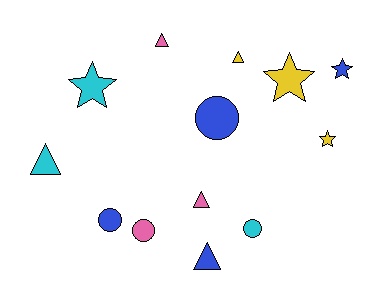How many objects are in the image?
There are 13 objects.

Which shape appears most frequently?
Triangle, with 5 objects.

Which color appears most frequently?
Blue, with 4 objects.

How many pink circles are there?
There is 1 pink circle.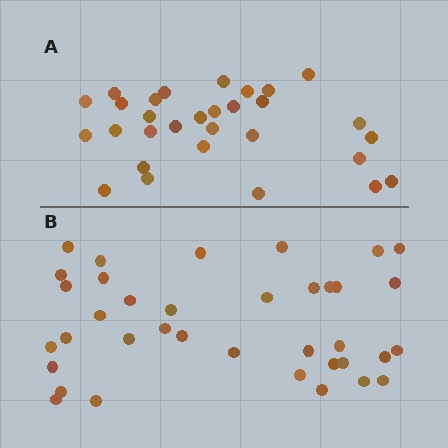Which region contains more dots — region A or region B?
Region B (the bottom region) has more dots.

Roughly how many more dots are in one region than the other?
Region B has roughly 8 or so more dots than region A.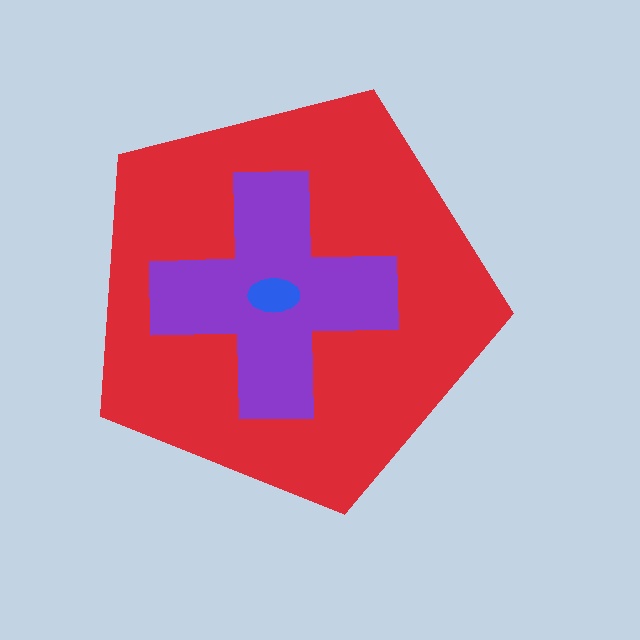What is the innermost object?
The blue ellipse.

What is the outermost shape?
The red pentagon.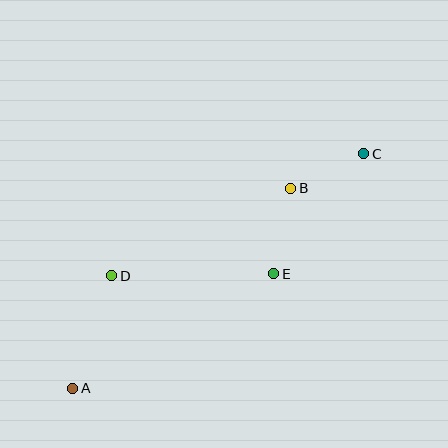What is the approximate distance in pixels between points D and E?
The distance between D and E is approximately 162 pixels.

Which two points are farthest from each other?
Points A and C are farthest from each other.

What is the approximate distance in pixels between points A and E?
The distance between A and E is approximately 231 pixels.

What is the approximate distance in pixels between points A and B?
The distance between A and B is approximately 296 pixels.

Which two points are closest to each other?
Points B and C are closest to each other.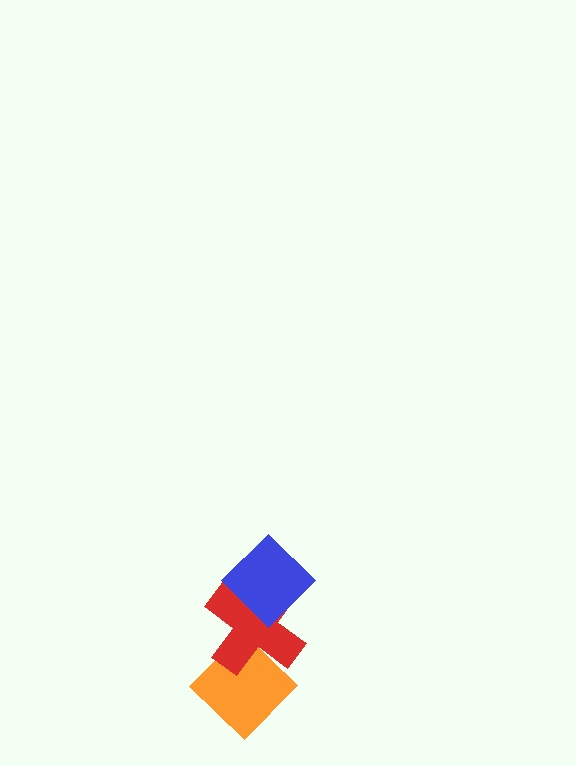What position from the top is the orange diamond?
The orange diamond is 3rd from the top.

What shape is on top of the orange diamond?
The red cross is on top of the orange diamond.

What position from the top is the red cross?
The red cross is 2nd from the top.